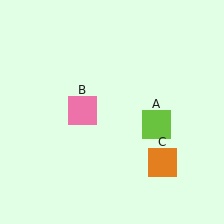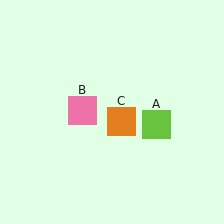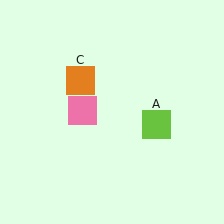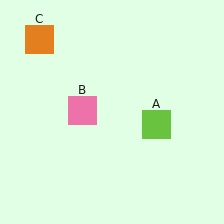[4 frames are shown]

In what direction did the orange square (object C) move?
The orange square (object C) moved up and to the left.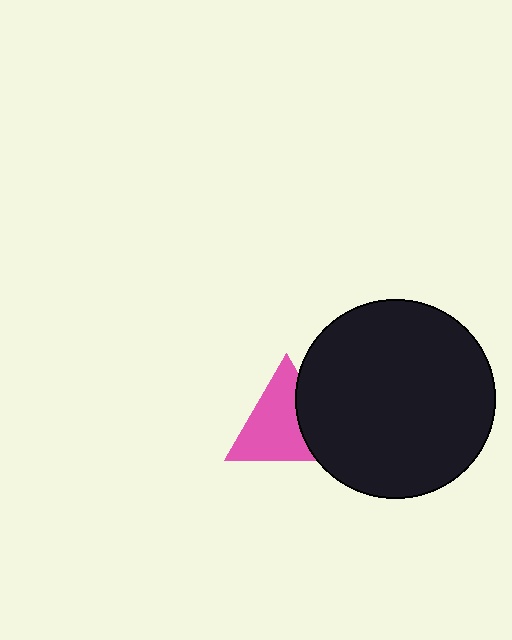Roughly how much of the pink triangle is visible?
Most of it is visible (roughly 70%).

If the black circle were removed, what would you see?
You would see the complete pink triangle.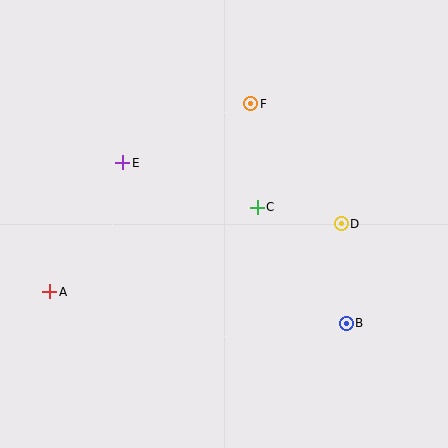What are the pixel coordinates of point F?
Point F is at (251, 104).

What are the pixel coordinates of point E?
Point E is at (123, 163).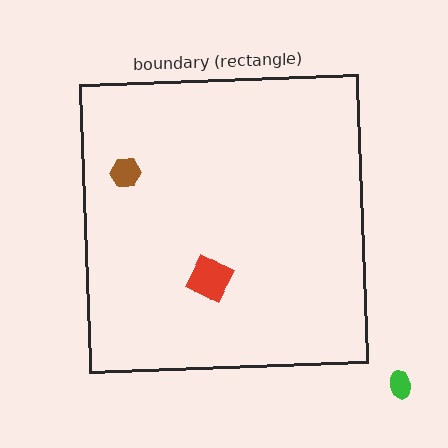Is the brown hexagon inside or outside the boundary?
Inside.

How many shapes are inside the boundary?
2 inside, 1 outside.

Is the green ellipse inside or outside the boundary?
Outside.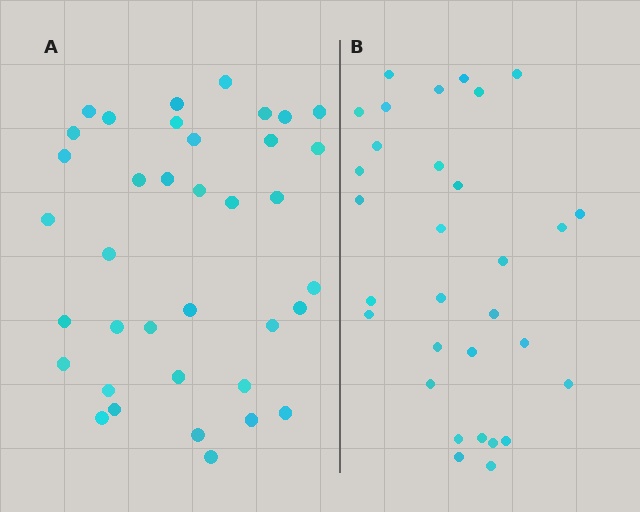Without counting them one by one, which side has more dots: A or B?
Region A (the left region) has more dots.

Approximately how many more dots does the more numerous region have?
Region A has about 6 more dots than region B.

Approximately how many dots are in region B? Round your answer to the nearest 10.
About 30 dots. (The exact count is 31, which rounds to 30.)